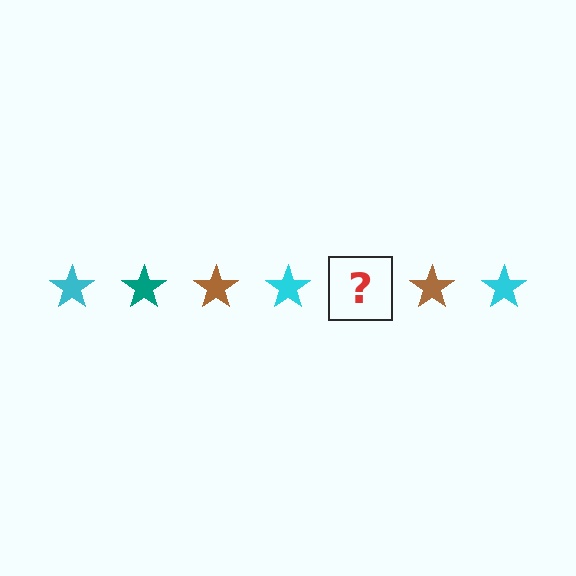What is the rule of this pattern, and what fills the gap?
The rule is that the pattern cycles through cyan, teal, brown stars. The gap should be filled with a teal star.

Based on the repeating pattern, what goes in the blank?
The blank should be a teal star.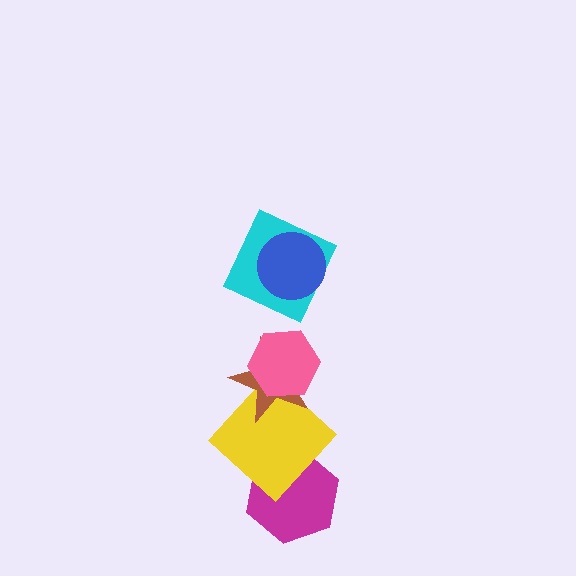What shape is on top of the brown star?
The pink hexagon is on top of the brown star.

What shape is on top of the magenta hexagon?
The yellow diamond is on top of the magenta hexagon.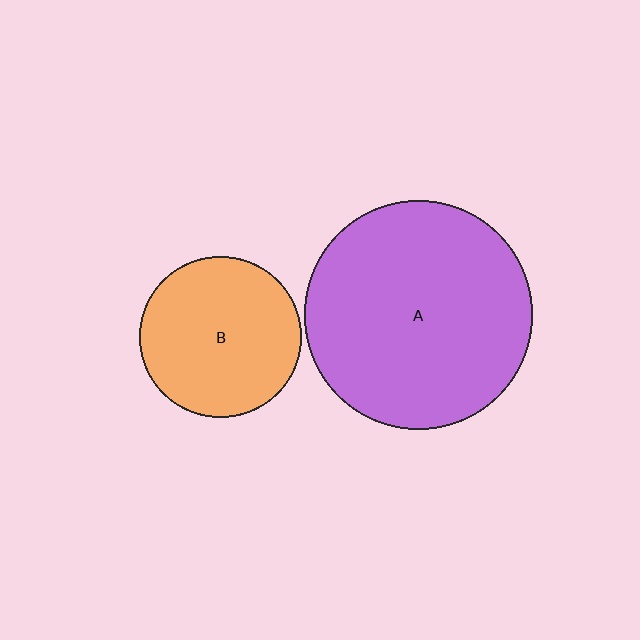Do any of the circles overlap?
No, none of the circles overlap.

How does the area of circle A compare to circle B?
Approximately 2.0 times.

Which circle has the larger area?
Circle A (purple).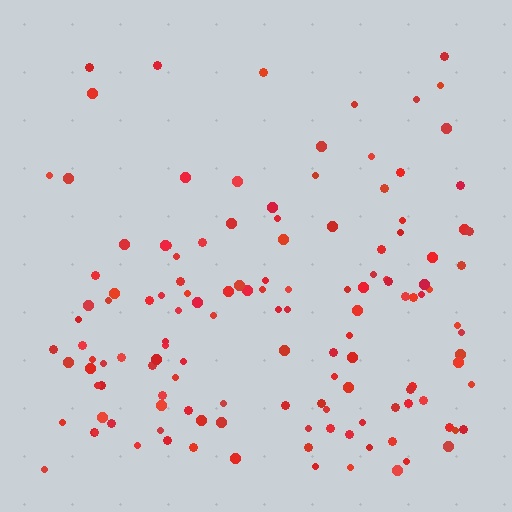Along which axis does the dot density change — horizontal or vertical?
Vertical.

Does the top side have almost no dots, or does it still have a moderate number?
Still a moderate number, just noticeably fewer than the bottom.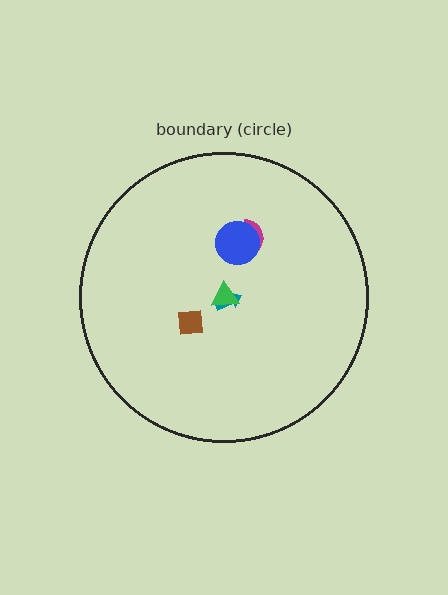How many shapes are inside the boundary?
5 inside, 0 outside.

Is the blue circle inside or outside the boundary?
Inside.